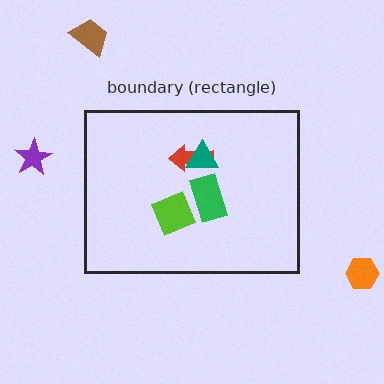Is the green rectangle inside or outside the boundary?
Inside.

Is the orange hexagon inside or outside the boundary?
Outside.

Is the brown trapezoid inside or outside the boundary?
Outside.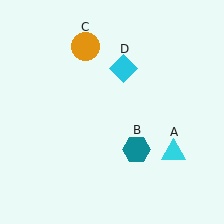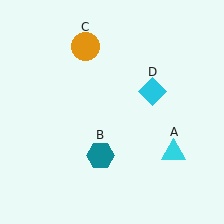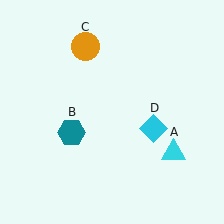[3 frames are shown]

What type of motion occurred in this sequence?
The teal hexagon (object B), cyan diamond (object D) rotated clockwise around the center of the scene.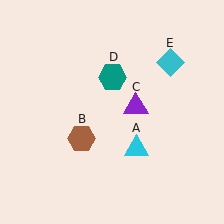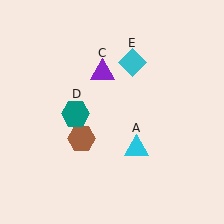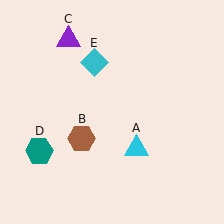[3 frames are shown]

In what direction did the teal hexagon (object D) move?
The teal hexagon (object D) moved down and to the left.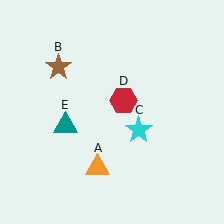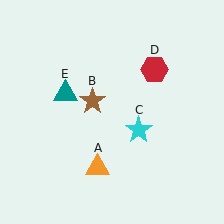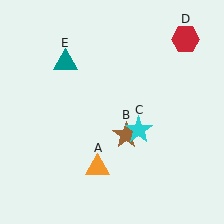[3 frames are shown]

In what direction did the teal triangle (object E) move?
The teal triangle (object E) moved up.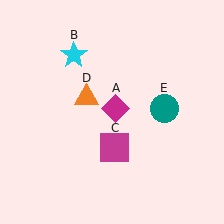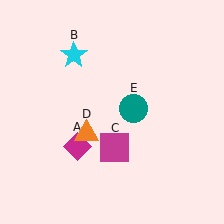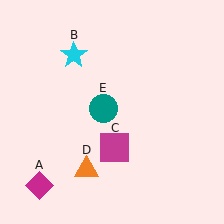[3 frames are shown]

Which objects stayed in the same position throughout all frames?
Cyan star (object B) and magenta square (object C) remained stationary.